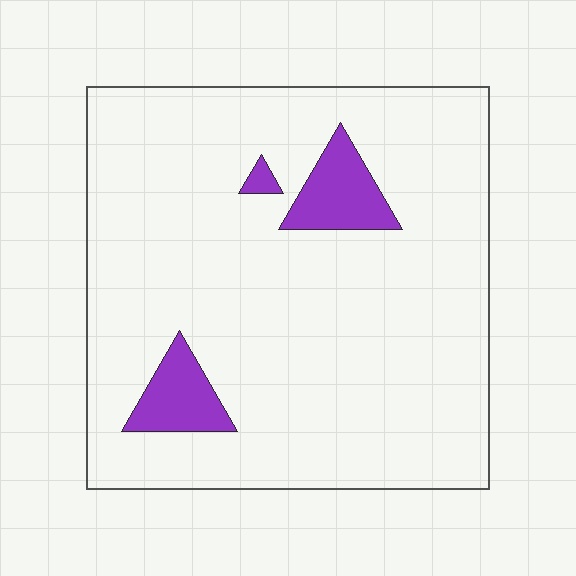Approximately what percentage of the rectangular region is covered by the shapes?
Approximately 10%.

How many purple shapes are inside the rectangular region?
3.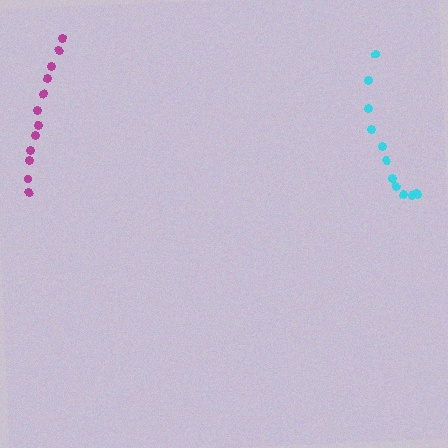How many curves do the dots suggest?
There are 2 distinct paths.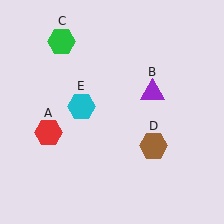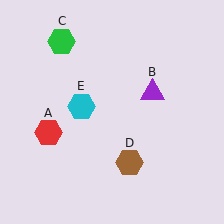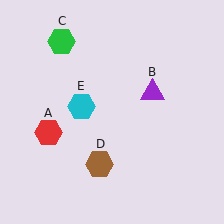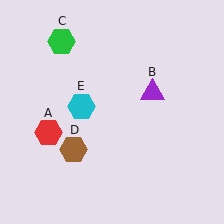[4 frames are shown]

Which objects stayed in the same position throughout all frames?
Red hexagon (object A) and purple triangle (object B) and green hexagon (object C) and cyan hexagon (object E) remained stationary.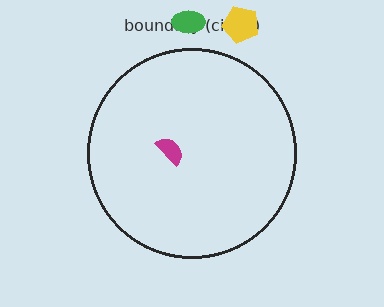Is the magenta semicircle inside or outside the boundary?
Inside.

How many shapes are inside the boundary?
1 inside, 2 outside.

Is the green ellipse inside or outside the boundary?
Outside.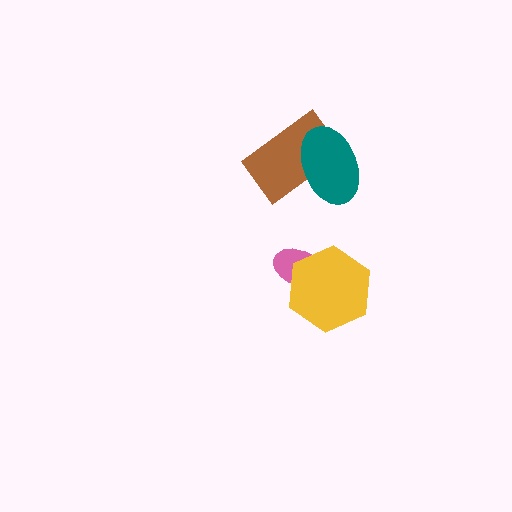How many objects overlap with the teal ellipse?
1 object overlaps with the teal ellipse.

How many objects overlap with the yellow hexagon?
1 object overlaps with the yellow hexagon.